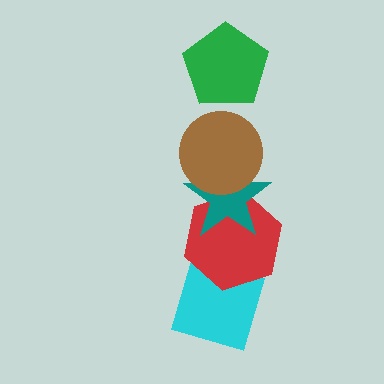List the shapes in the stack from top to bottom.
From top to bottom: the green pentagon, the brown circle, the teal star, the red hexagon, the cyan diamond.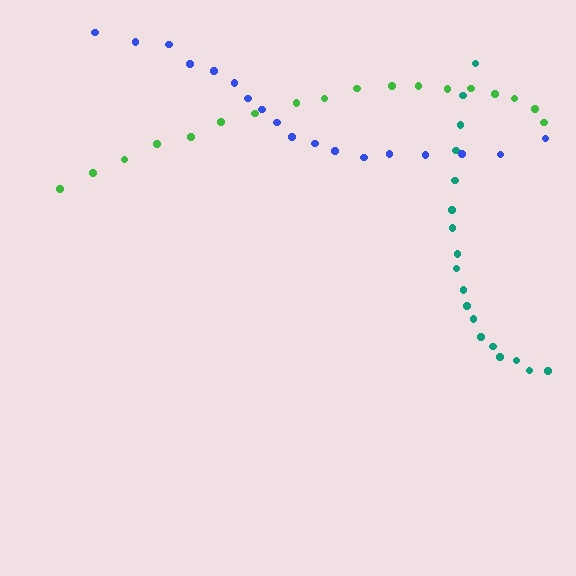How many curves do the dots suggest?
There are 3 distinct paths.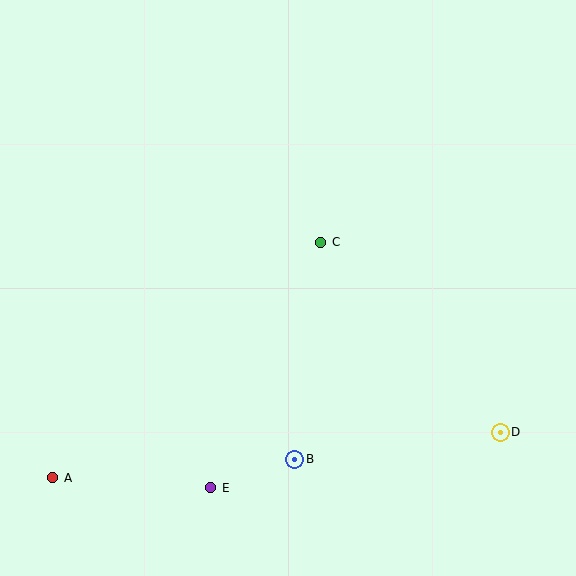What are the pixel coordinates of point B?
Point B is at (295, 459).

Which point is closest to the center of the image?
Point C at (321, 242) is closest to the center.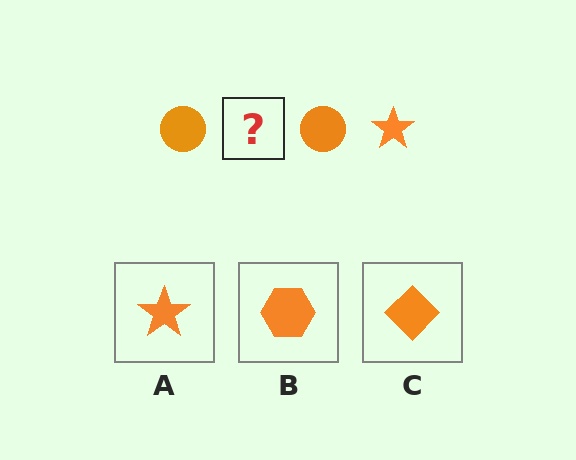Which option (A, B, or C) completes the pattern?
A.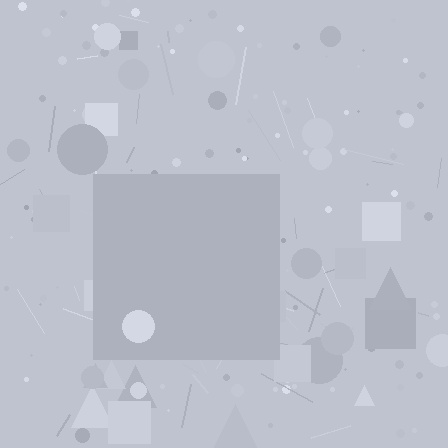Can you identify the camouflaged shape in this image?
The camouflaged shape is a square.